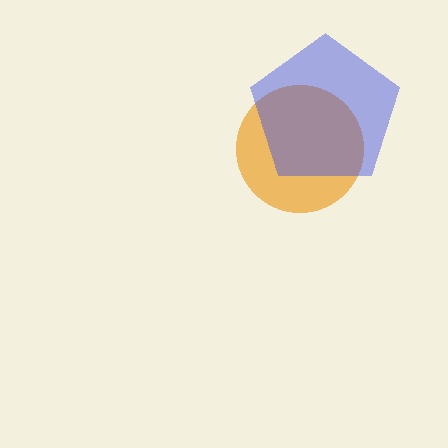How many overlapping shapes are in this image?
There are 2 overlapping shapes in the image.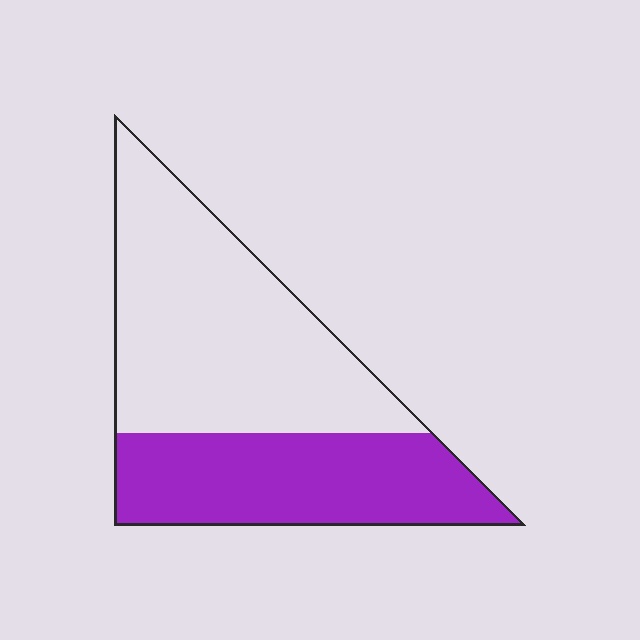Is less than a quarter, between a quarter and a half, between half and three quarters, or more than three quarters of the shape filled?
Between a quarter and a half.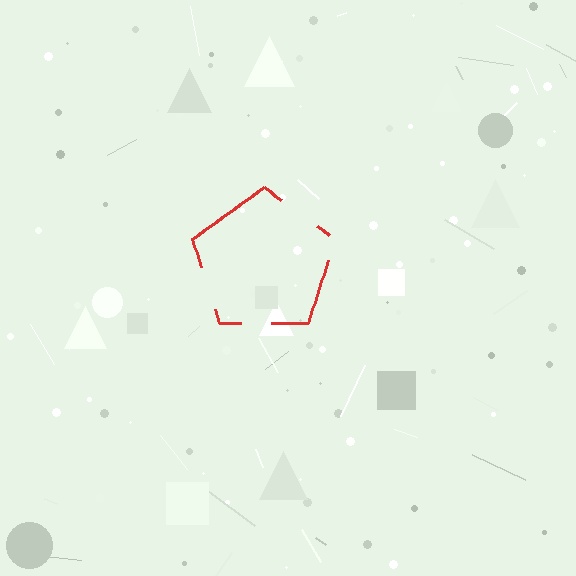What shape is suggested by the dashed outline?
The dashed outline suggests a pentagon.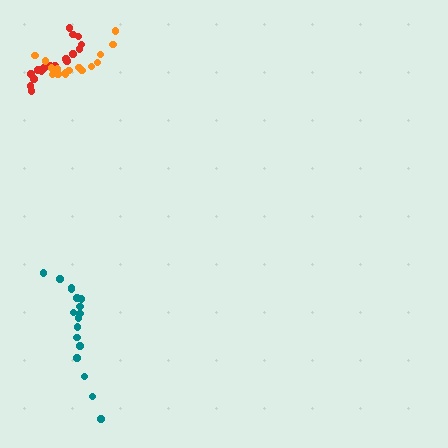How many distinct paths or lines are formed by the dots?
There are 3 distinct paths.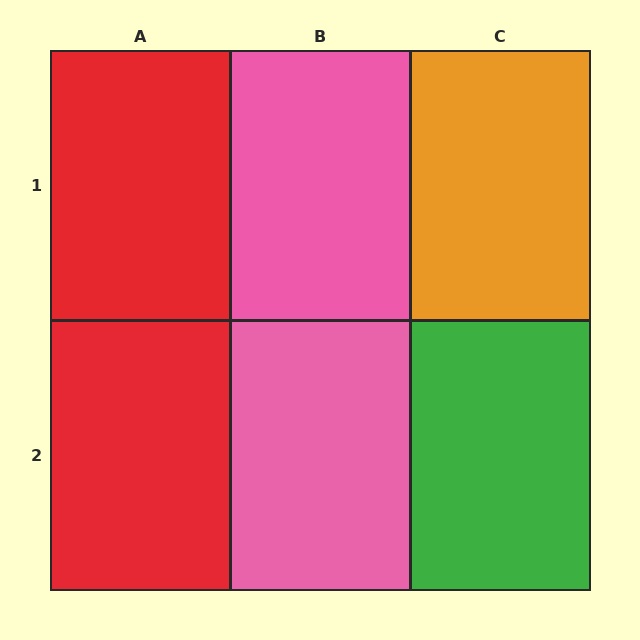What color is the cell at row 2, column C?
Green.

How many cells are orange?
1 cell is orange.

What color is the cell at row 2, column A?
Red.